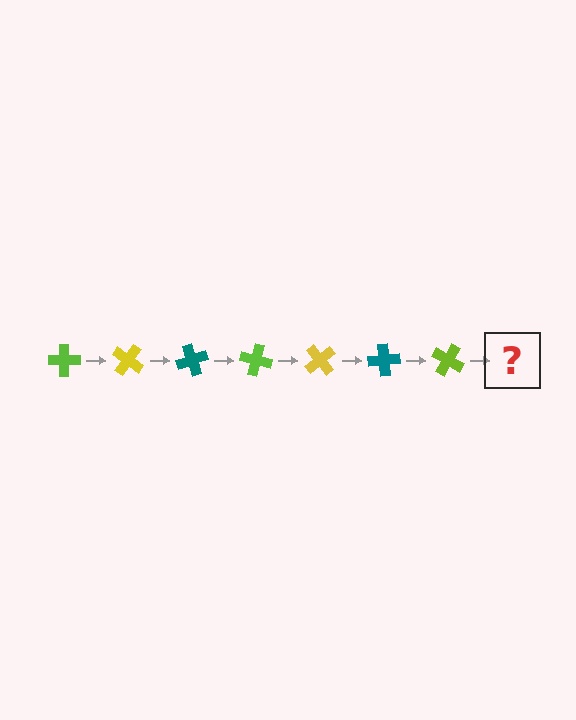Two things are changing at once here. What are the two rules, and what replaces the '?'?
The two rules are that it rotates 35 degrees each step and the color cycles through lime, yellow, and teal. The '?' should be a yellow cross, rotated 245 degrees from the start.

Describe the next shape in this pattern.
It should be a yellow cross, rotated 245 degrees from the start.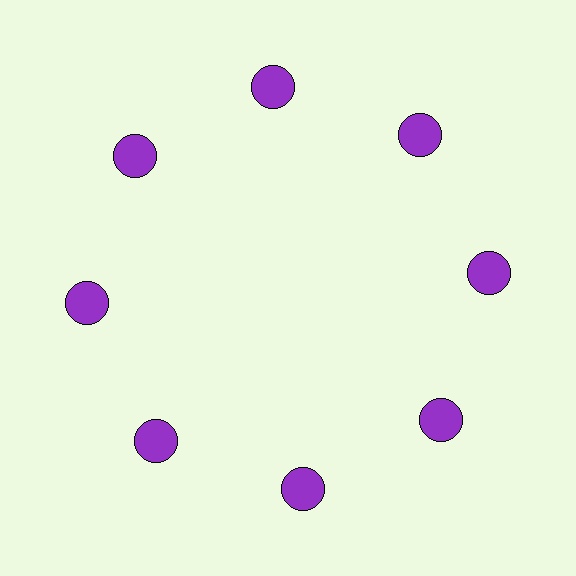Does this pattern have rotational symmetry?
Yes, this pattern has 8-fold rotational symmetry. It looks the same after rotating 45 degrees around the center.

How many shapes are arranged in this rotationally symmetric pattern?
There are 8 shapes, arranged in 8 groups of 1.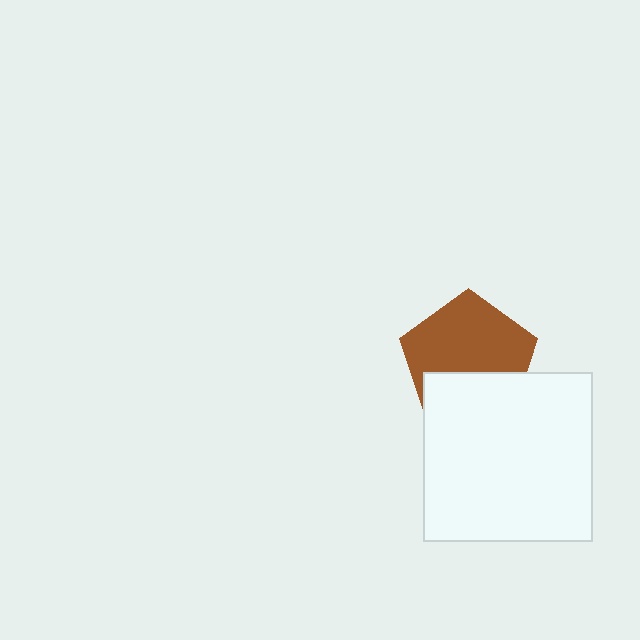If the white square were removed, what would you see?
You would see the complete brown pentagon.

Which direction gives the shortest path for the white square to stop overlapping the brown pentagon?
Moving down gives the shortest separation.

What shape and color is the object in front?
The object in front is a white square.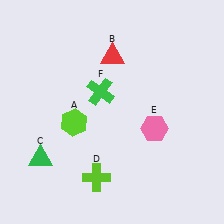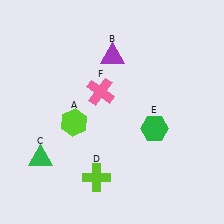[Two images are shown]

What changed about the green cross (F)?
In Image 1, F is green. In Image 2, it changed to pink.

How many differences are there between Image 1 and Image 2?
There are 3 differences between the two images.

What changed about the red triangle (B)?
In Image 1, B is red. In Image 2, it changed to purple.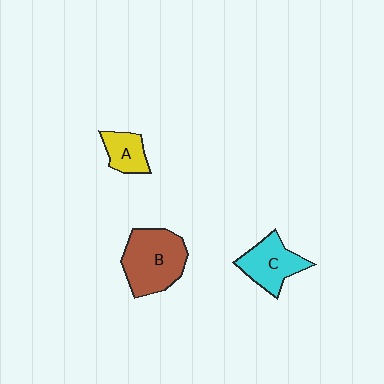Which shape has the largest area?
Shape B (brown).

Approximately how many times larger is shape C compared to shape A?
Approximately 1.6 times.